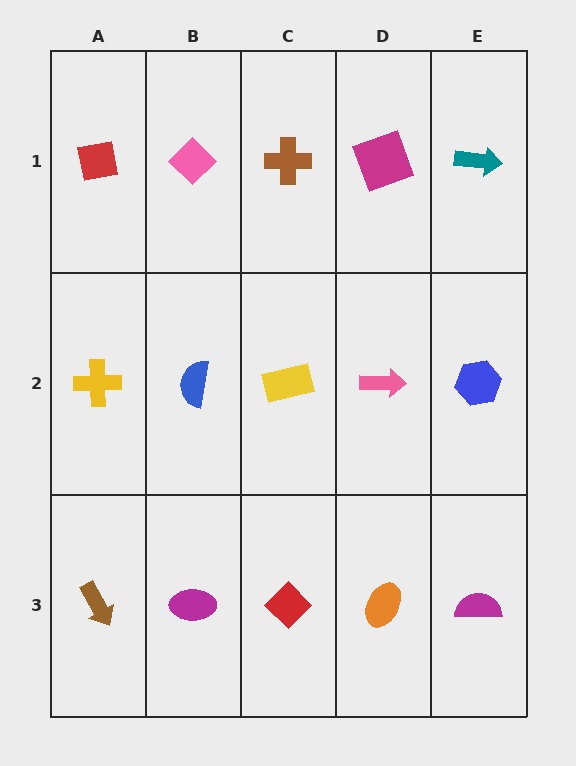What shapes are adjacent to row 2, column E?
A teal arrow (row 1, column E), a magenta semicircle (row 3, column E), a pink arrow (row 2, column D).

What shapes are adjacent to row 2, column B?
A pink diamond (row 1, column B), a magenta ellipse (row 3, column B), a yellow cross (row 2, column A), a yellow rectangle (row 2, column C).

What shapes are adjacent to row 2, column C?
A brown cross (row 1, column C), a red diamond (row 3, column C), a blue semicircle (row 2, column B), a pink arrow (row 2, column D).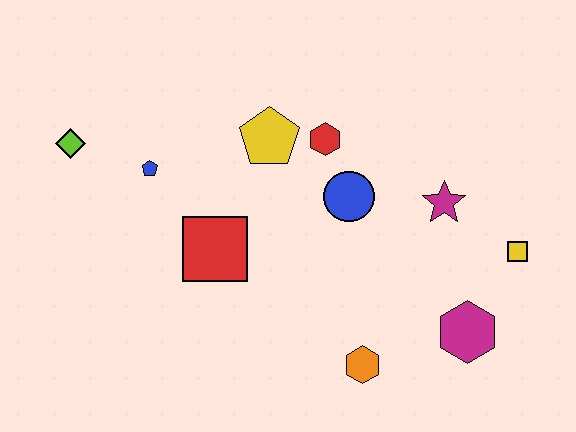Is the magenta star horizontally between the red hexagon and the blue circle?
No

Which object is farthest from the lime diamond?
The yellow square is farthest from the lime diamond.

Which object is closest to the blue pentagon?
The lime diamond is closest to the blue pentagon.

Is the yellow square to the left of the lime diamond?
No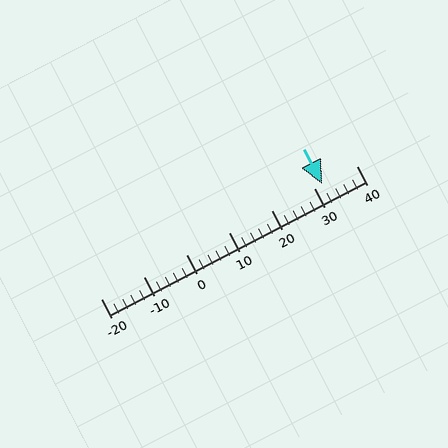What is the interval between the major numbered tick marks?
The major tick marks are spaced 10 units apart.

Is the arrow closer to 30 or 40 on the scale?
The arrow is closer to 30.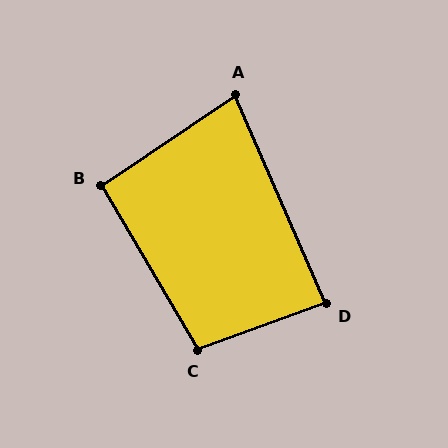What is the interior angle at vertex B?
Approximately 93 degrees (approximately right).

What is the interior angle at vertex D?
Approximately 87 degrees (approximately right).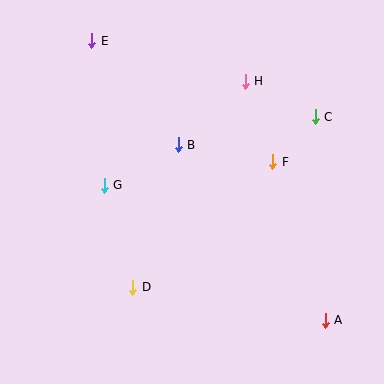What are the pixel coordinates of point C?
Point C is at (315, 117).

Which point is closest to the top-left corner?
Point E is closest to the top-left corner.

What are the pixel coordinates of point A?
Point A is at (325, 320).